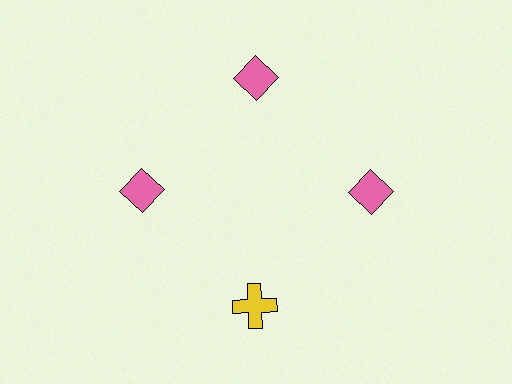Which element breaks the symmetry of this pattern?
The yellow cross at roughly the 6 o'clock position breaks the symmetry. All other shapes are pink diamonds.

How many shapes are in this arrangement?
There are 4 shapes arranged in a ring pattern.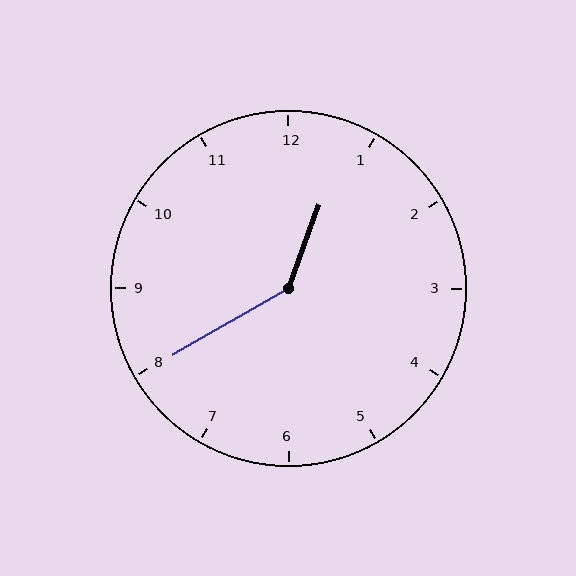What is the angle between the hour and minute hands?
Approximately 140 degrees.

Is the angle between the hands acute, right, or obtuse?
It is obtuse.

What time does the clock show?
12:40.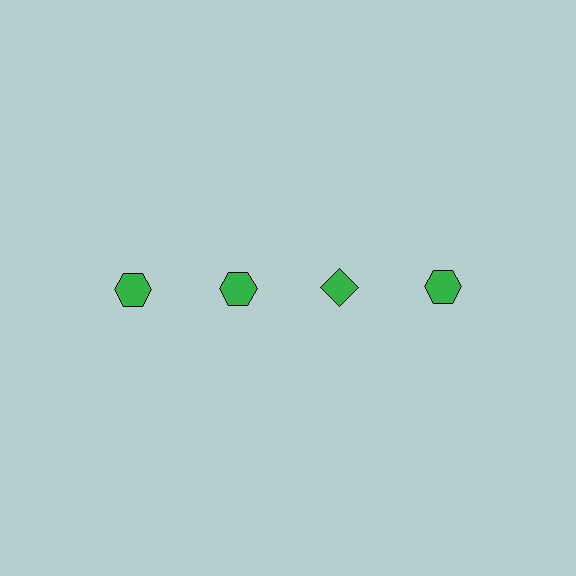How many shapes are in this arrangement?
There are 4 shapes arranged in a grid pattern.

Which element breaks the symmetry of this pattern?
The green diamond in the top row, center column breaks the symmetry. All other shapes are green hexagons.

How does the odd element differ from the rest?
It has a different shape: diamond instead of hexagon.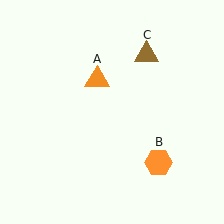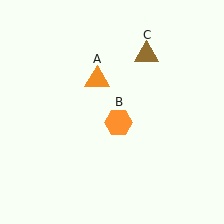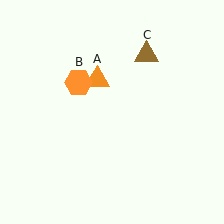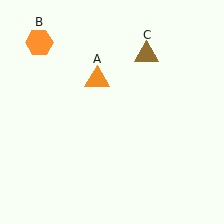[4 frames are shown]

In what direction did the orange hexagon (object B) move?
The orange hexagon (object B) moved up and to the left.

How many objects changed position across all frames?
1 object changed position: orange hexagon (object B).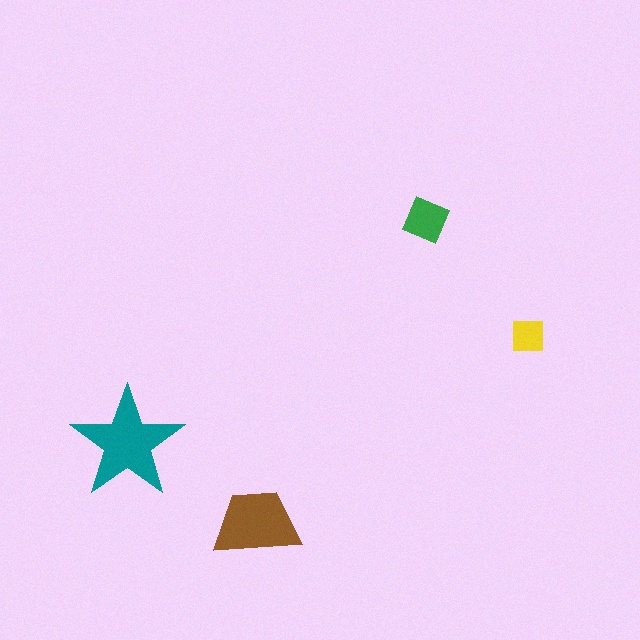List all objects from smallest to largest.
The yellow square, the green diamond, the brown trapezoid, the teal star.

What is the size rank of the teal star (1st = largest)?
1st.